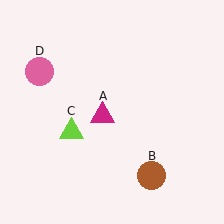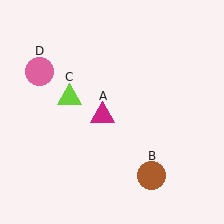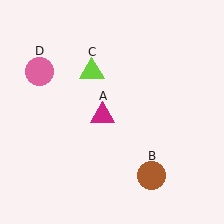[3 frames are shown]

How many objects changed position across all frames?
1 object changed position: lime triangle (object C).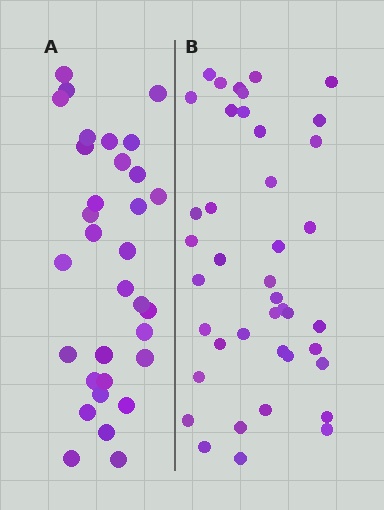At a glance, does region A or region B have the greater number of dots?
Region B (the right region) has more dots.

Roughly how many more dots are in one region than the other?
Region B has roughly 8 or so more dots than region A.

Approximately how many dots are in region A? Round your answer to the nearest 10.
About 30 dots. (The exact count is 32, which rounds to 30.)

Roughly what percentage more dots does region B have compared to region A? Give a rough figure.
About 30% more.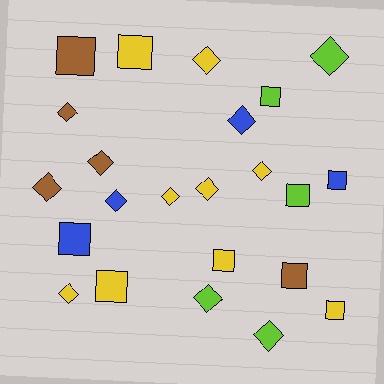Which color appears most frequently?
Yellow, with 9 objects.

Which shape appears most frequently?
Diamond, with 13 objects.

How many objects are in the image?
There are 23 objects.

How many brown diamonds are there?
There are 3 brown diamonds.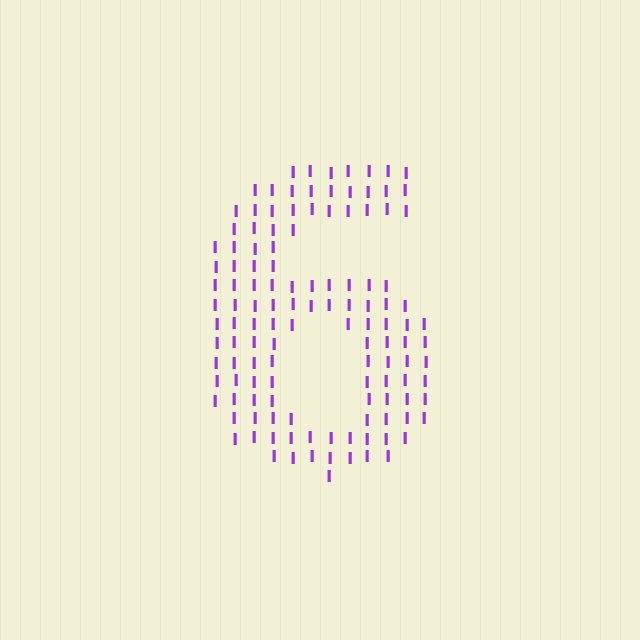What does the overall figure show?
The overall figure shows the digit 6.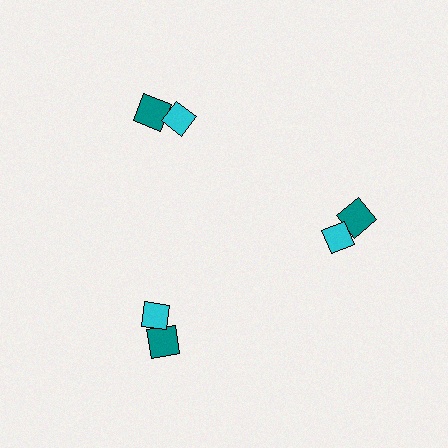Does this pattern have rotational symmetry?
Yes, this pattern has 3-fold rotational symmetry. It looks the same after rotating 120 degrees around the center.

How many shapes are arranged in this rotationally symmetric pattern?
There are 6 shapes, arranged in 3 groups of 2.